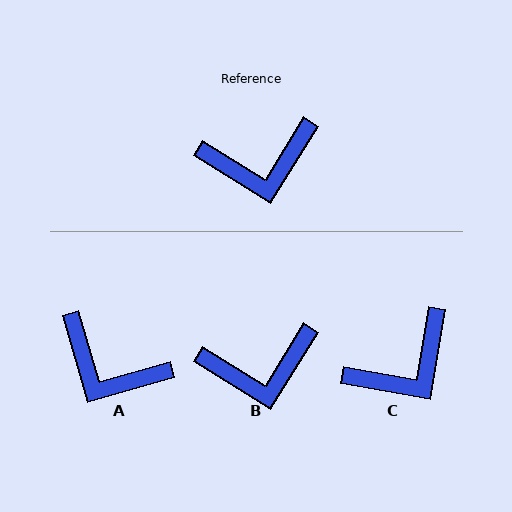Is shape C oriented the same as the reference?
No, it is off by about 22 degrees.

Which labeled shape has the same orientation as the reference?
B.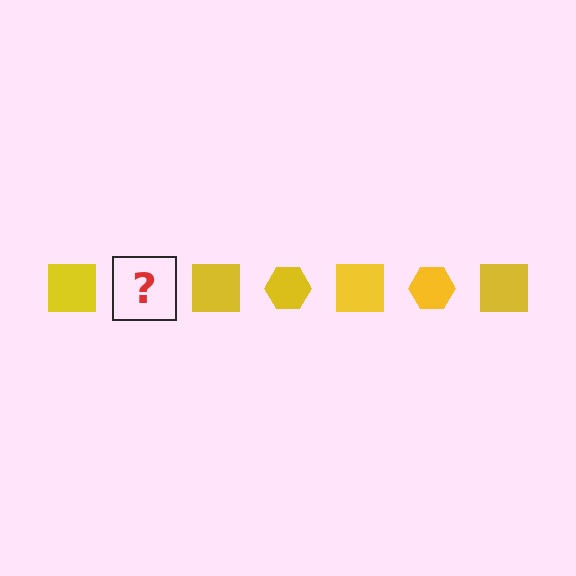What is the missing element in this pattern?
The missing element is a yellow hexagon.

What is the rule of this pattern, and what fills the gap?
The rule is that the pattern cycles through square, hexagon shapes in yellow. The gap should be filled with a yellow hexagon.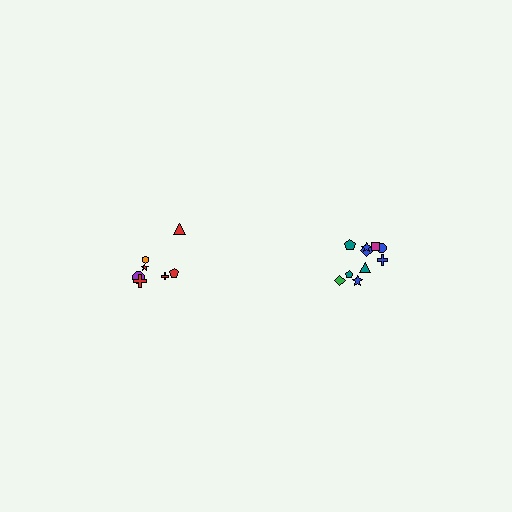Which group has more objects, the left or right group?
The right group.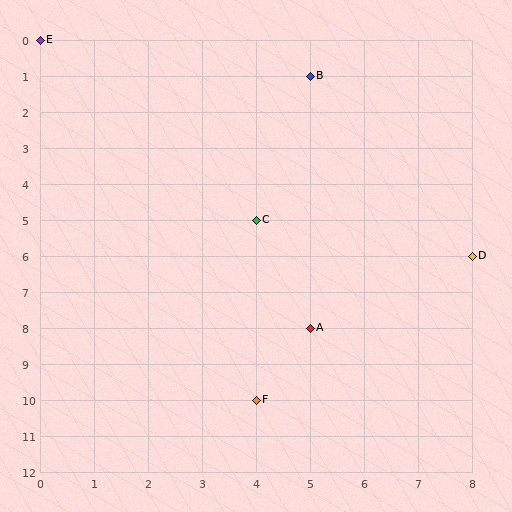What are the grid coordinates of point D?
Point D is at grid coordinates (8, 6).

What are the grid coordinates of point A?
Point A is at grid coordinates (5, 8).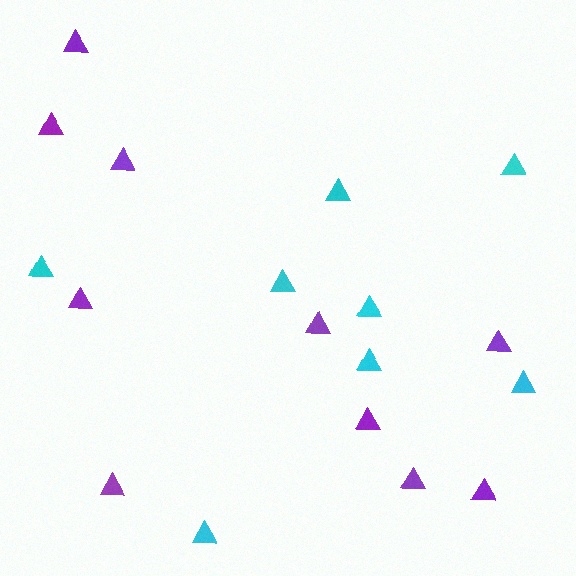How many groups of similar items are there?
There are 2 groups: one group of cyan triangles (8) and one group of purple triangles (10).